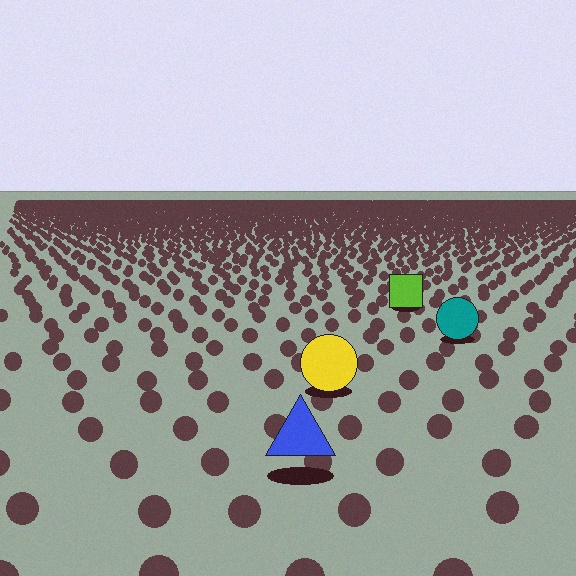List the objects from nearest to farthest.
From nearest to farthest: the blue triangle, the yellow circle, the teal circle, the lime square.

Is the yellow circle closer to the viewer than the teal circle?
Yes. The yellow circle is closer — you can tell from the texture gradient: the ground texture is coarser near it.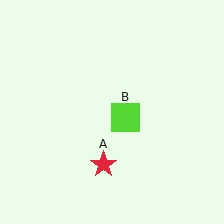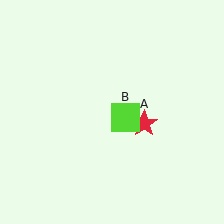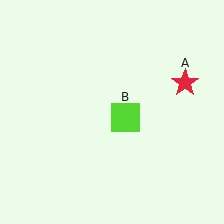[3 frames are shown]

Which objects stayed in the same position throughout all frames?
Lime square (object B) remained stationary.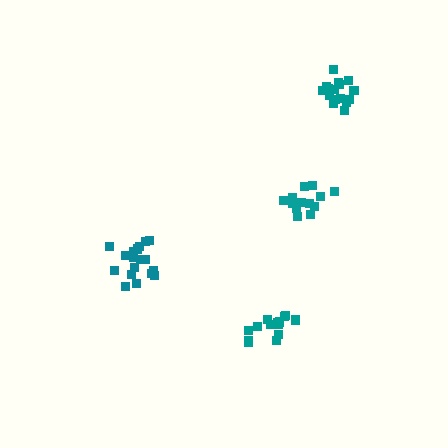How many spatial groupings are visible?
There are 4 spatial groupings.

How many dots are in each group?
Group 1: 14 dots, Group 2: 18 dots, Group 3: 18 dots, Group 4: 15 dots (65 total).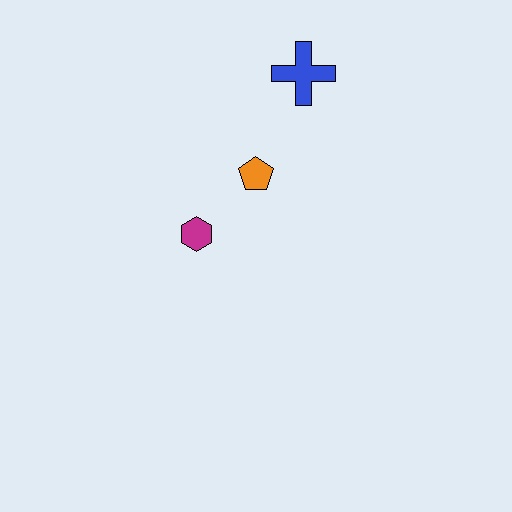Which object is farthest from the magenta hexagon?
The blue cross is farthest from the magenta hexagon.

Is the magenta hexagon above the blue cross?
No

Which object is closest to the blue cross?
The orange pentagon is closest to the blue cross.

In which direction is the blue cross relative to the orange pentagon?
The blue cross is above the orange pentagon.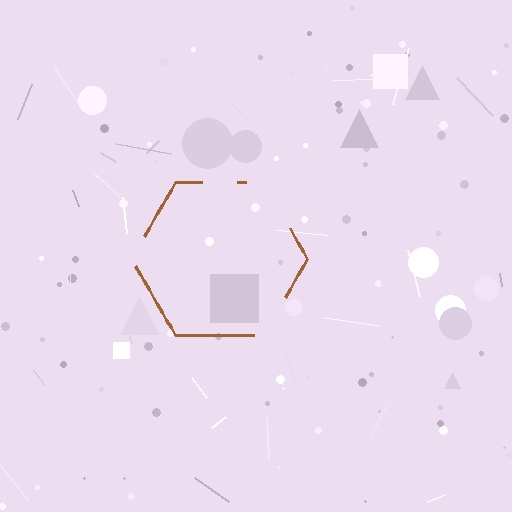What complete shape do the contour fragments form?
The contour fragments form a hexagon.